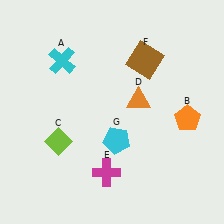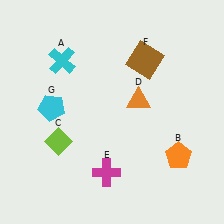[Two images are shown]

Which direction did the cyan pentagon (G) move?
The cyan pentagon (G) moved left.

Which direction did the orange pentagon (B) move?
The orange pentagon (B) moved down.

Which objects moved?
The objects that moved are: the orange pentagon (B), the cyan pentagon (G).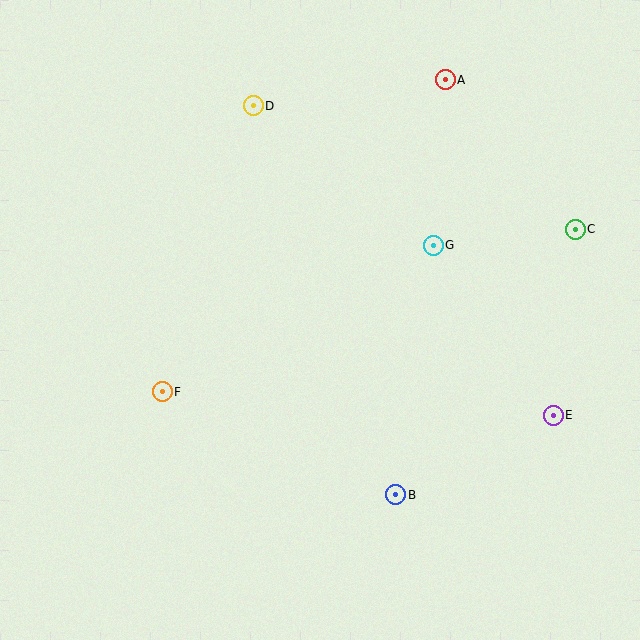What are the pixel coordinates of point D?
Point D is at (253, 106).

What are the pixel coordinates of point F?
Point F is at (162, 392).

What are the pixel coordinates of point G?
Point G is at (433, 245).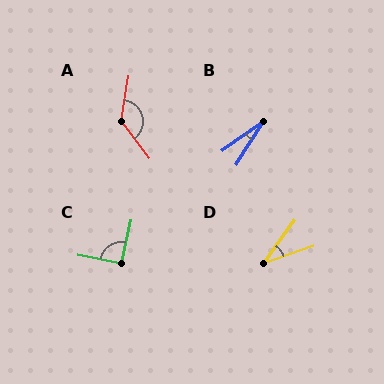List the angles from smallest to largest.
B (22°), D (35°), C (91°), A (133°).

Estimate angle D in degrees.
Approximately 35 degrees.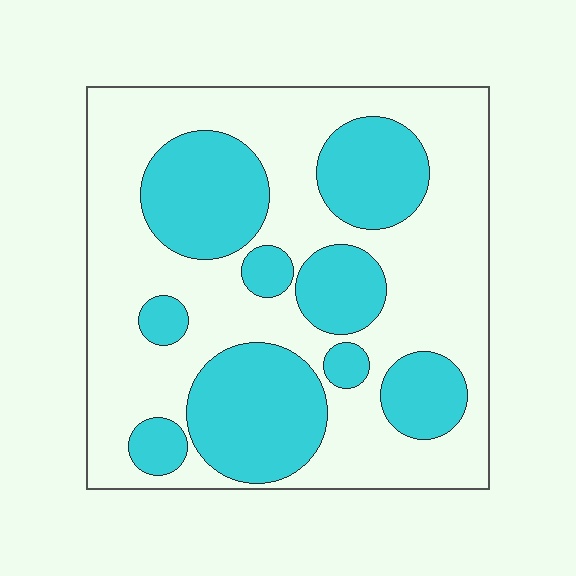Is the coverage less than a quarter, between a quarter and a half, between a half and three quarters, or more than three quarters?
Between a quarter and a half.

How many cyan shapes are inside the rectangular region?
9.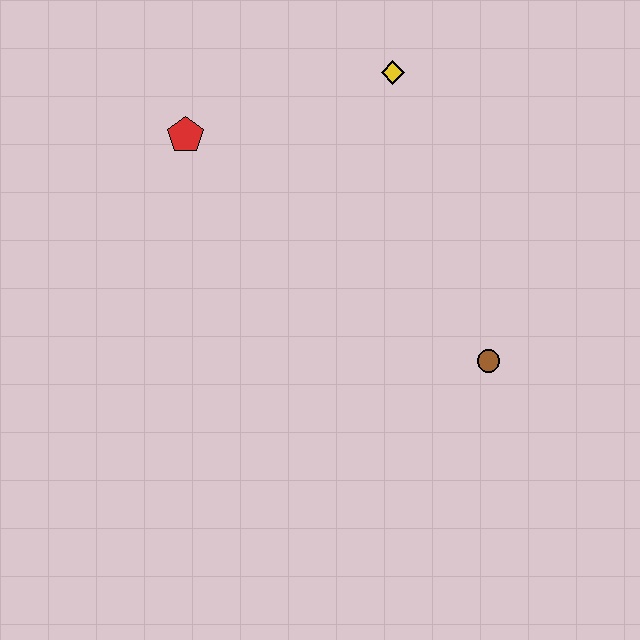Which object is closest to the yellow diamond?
The red pentagon is closest to the yellow diamond.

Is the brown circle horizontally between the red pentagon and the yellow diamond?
No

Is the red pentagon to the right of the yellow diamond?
No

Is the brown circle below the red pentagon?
Yes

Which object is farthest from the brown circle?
The red pentagon is farthest from the brown circle.